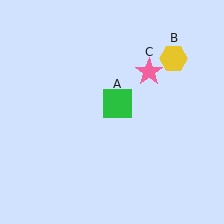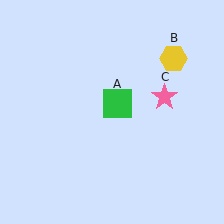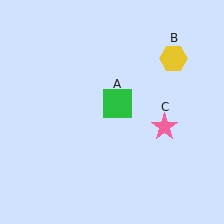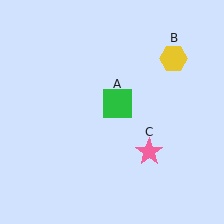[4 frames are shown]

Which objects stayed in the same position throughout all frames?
Green square (object A) and yellow hexagon (object B) remained stationary.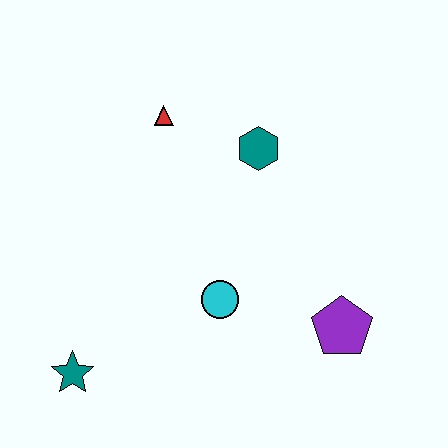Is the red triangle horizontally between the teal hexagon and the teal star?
Yes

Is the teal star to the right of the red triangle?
No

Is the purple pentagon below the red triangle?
Yes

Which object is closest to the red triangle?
The teal hexagon is closest to the red triangle.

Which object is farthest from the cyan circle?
The red triangle is farthest from the cyan circle.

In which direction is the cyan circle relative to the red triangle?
The cyan circle is below the red triangle.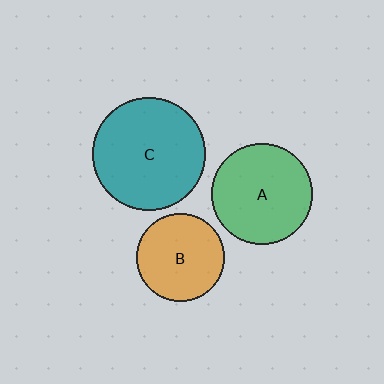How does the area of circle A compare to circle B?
Approximately 1.3 times.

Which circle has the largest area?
Circle C (teal).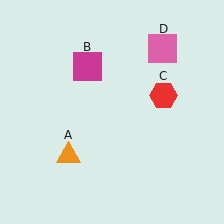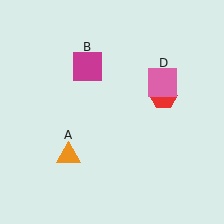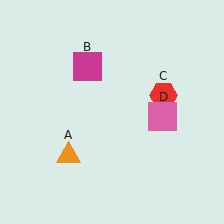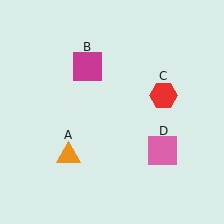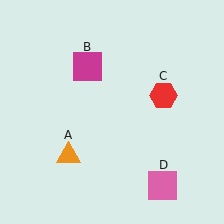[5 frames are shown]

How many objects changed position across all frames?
1 object changed position: pink square (object D).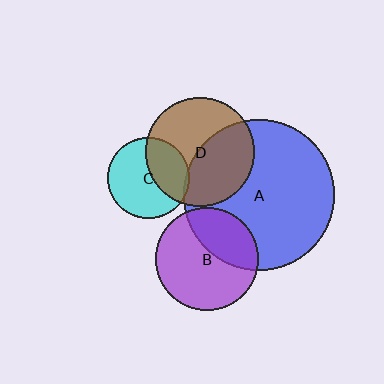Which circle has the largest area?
Circle A (blue).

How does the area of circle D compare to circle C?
Approximately 1.8 times.